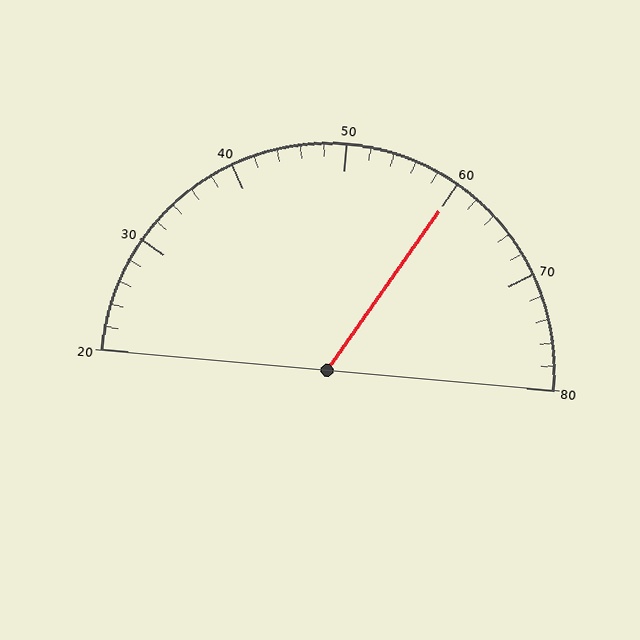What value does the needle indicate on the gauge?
The needle indicates approximately 60.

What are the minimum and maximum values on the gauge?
The gauge ranges from 20 to 80.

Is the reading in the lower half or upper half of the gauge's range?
The reading is in the upper half of the range (20 to 80).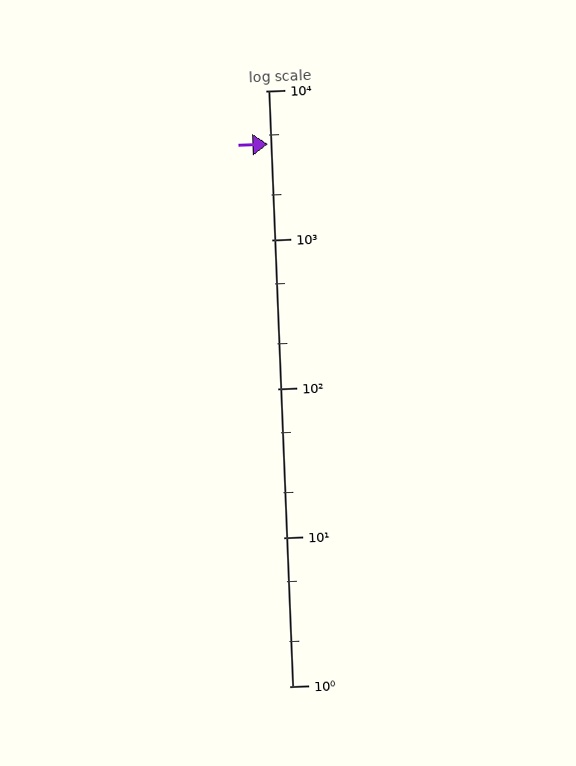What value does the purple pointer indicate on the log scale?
The pointer indicates approximately 4400.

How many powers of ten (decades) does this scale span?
The scale spans 4 decades, from 1 to 10000.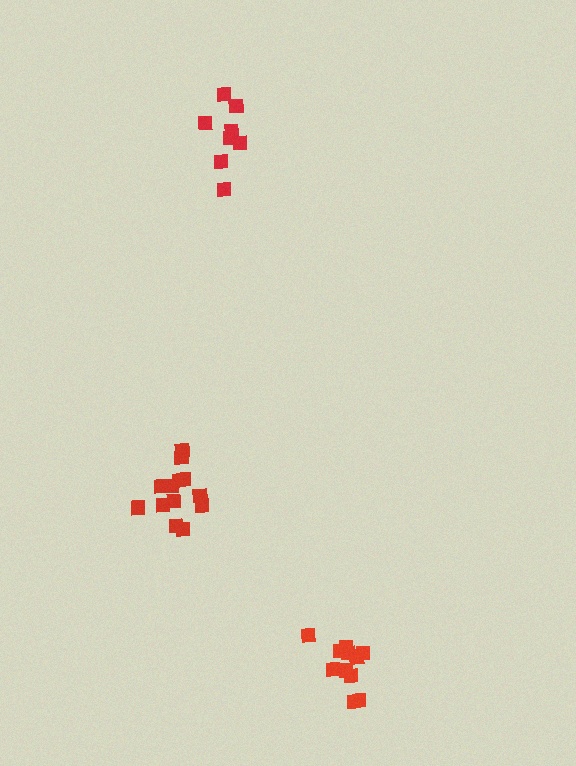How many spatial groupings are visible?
There are 3 spatial groupings.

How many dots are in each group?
Group 1: 11 dots, Group 2: 9 dots, Group 3: 14 dots (34 total).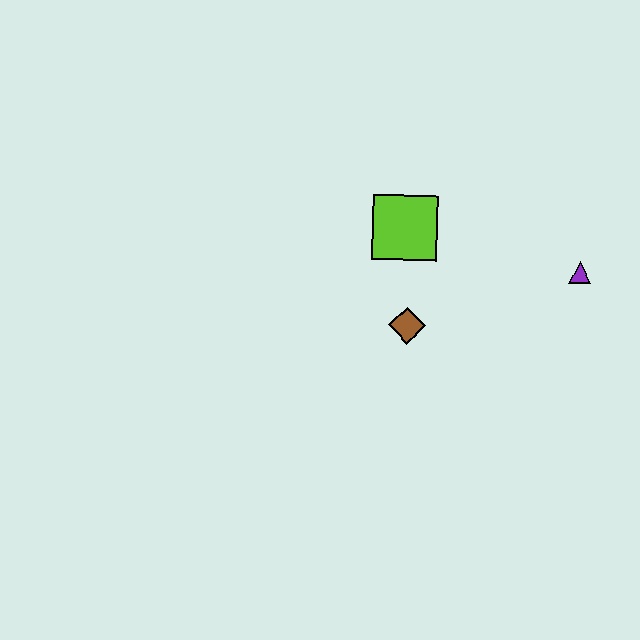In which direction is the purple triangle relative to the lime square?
The purple triangle is to the right of the lime square.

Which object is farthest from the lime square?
The purple triangle is farthest from the lime square.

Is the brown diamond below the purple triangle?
Yes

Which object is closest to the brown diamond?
The lime square is closest to the brown diamond.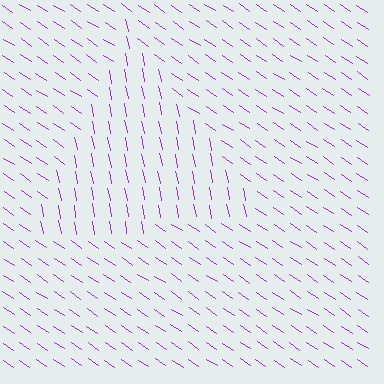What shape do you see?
I see a triangle.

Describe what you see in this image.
The image is filled with small purple line segments. A triangle region in the image has lines oriented differently from the surrounding lines, creating a visible texture boundary.